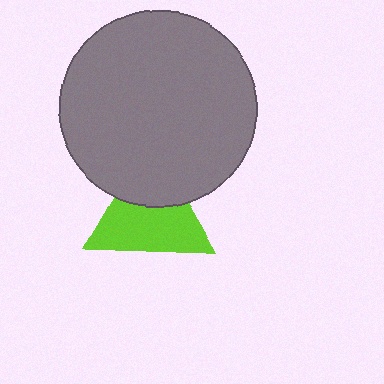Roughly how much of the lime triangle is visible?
About half of it is visible (roughly 64%).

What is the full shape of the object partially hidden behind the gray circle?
The partially hidden object is a lime triangle.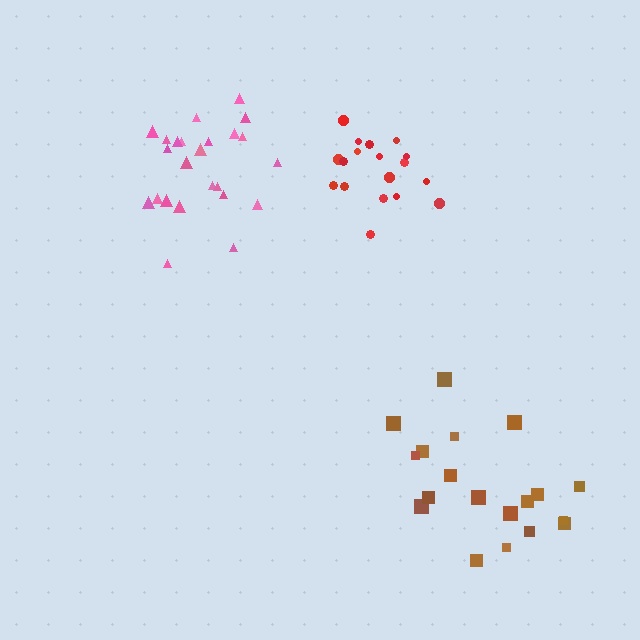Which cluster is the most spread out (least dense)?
Brown.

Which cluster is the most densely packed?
Pink.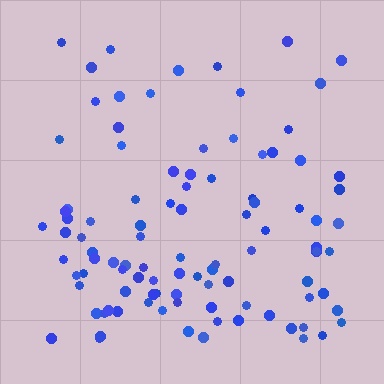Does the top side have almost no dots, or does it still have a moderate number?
Still a moderate number, just noticeably fewer than the bottom.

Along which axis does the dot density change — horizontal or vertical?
Vertical.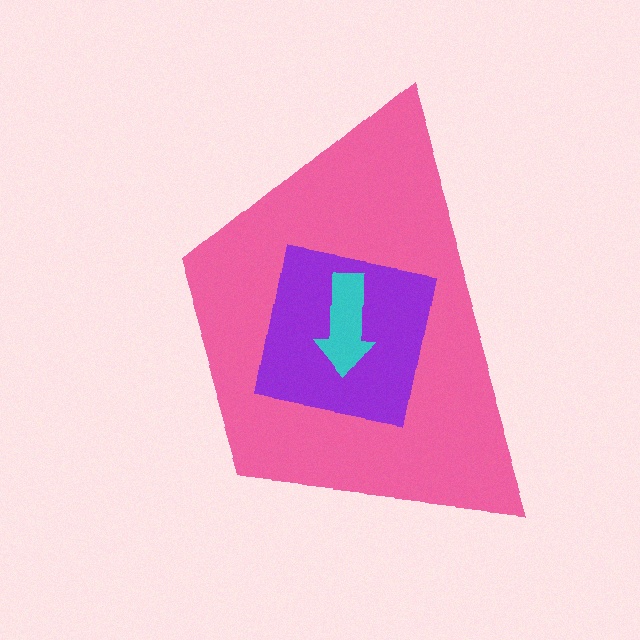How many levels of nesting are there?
3.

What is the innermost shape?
The cyan arrow.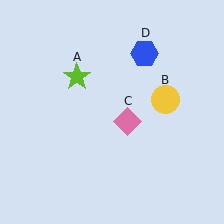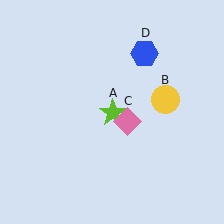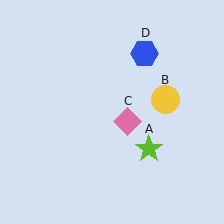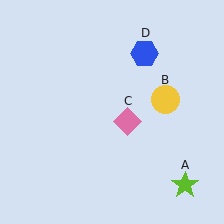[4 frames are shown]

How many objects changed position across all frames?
1 object changed position: lime star (object A).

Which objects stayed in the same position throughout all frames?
Yellow circle (object B) and pink diamond (object C) and blue hexagon (object D) remained stationary.